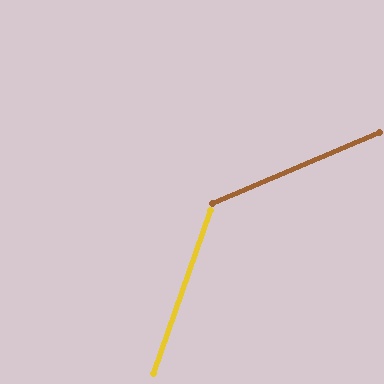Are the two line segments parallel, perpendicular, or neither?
Neither parallel nor perpendicular — they differ by about 48°.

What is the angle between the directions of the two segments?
Approximately 48 degrees.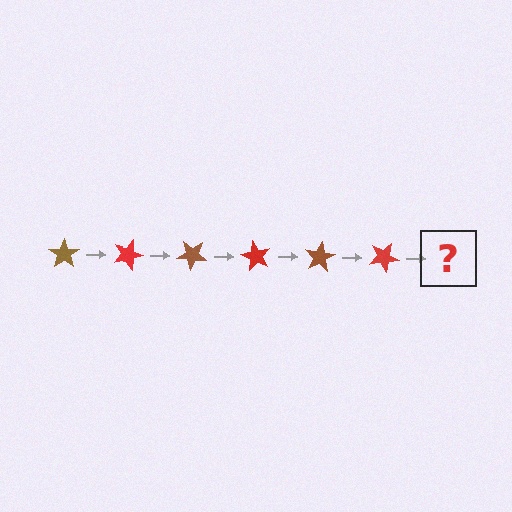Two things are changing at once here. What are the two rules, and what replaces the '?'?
The two rules are that it rotates 20 degrees each step and the color cycles through brown and red. The '?' should be a brown star, rotated 120 degrees from the start.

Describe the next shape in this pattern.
It should be a brown star, rotated 120 degrees from the start.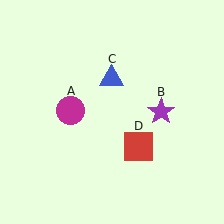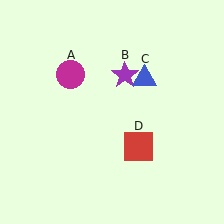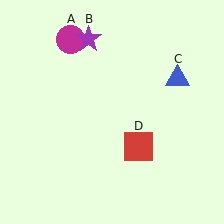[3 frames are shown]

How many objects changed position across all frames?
3 objects changed position: magenta circle (object A), purple star (object B), blue triangle (object C).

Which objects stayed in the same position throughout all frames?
Red square (object D) remained stationary.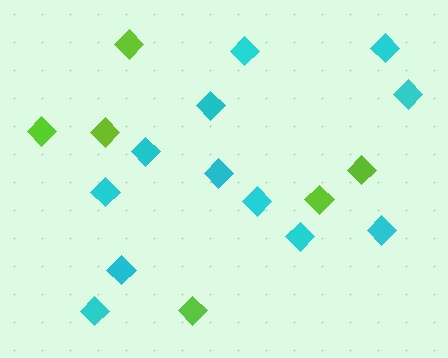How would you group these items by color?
There are 2 groups: one group of cyan diamonds (12) and one group of lime diamonds (6).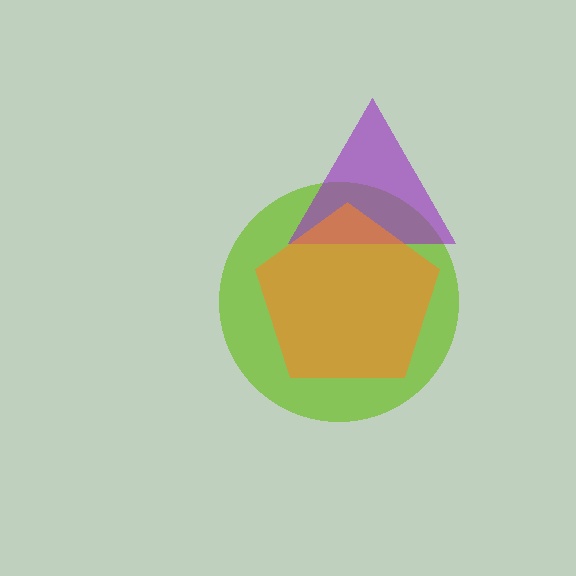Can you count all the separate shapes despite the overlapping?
Yes, there are 3 separate shapes.